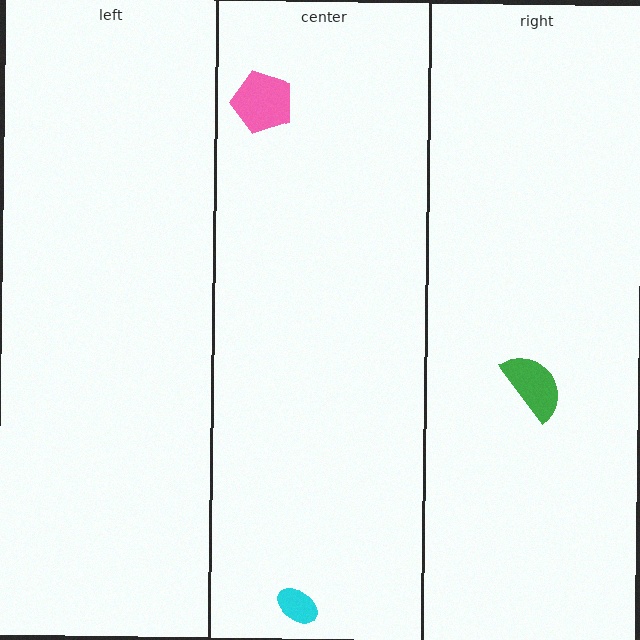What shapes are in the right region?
The green semicircle.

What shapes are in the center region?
The pink pentagon, the cyan ellipse.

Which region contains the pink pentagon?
The center region.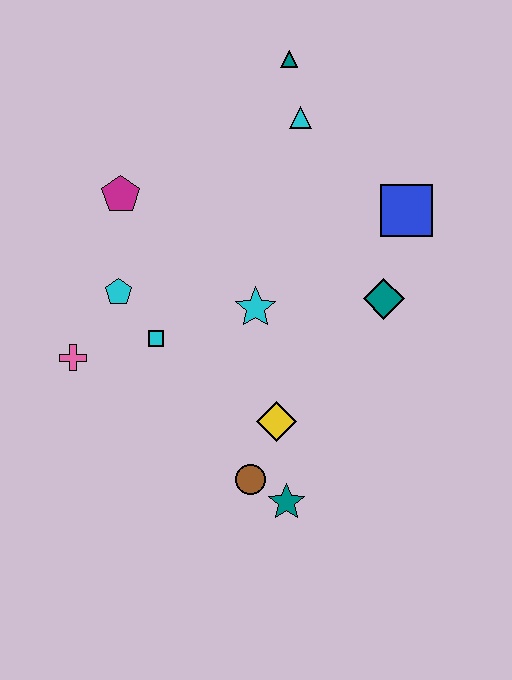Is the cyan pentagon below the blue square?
Yes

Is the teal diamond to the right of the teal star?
Yes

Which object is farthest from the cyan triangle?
The teal star is farthest from the cyan triangle.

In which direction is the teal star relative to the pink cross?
The teal star is to the right of the pink cross.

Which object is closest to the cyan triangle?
The teal triangle is closest to the cyan triangle.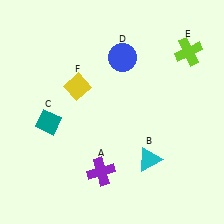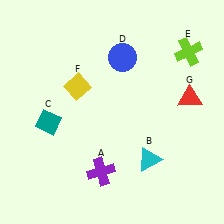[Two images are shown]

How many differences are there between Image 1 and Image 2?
There is 1 difference between the two images.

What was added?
A red triangle (G) was added in Image 2.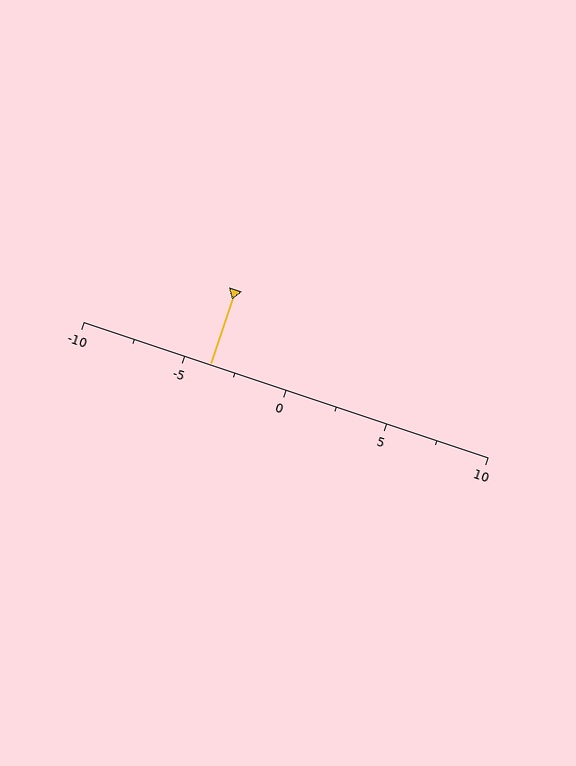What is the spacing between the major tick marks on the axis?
The major ticks are spaced 5 apart.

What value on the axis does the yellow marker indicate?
The marker indicates approximately -3.8.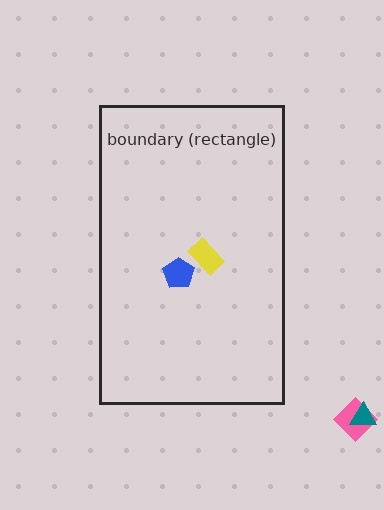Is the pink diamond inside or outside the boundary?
Outside.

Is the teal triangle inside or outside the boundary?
Outside.